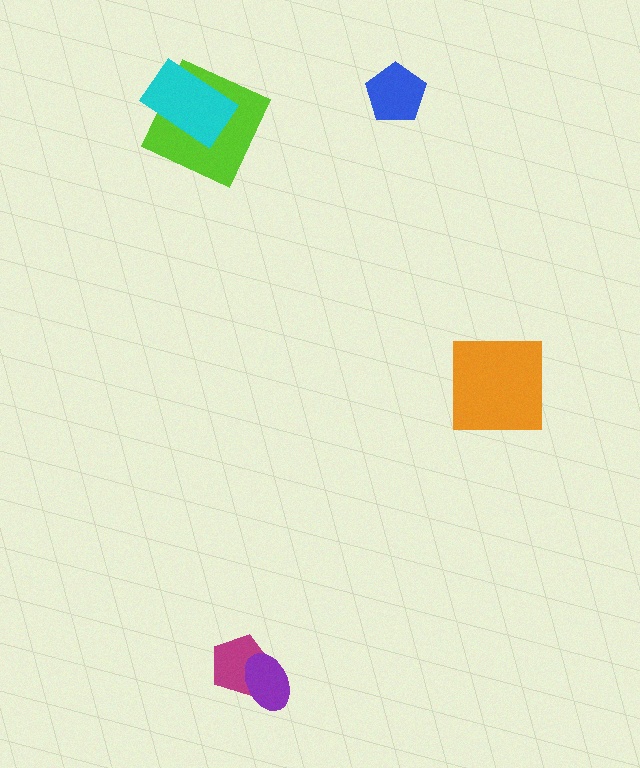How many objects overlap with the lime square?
1 object overlaps with the lime square.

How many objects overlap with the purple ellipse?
1 object overlaps with the purple ellipse.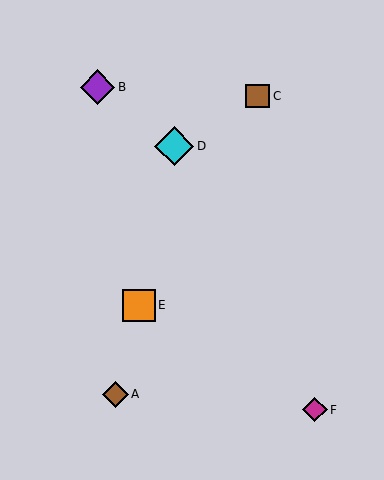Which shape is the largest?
The cyan diamond (labeled D) is the largest.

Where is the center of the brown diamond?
The center of the brown diamond is at (115, 394).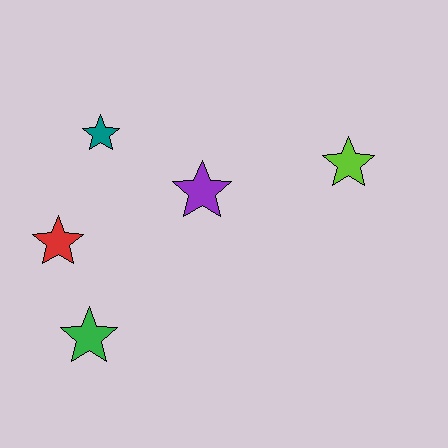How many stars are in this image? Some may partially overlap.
There are 5 stars.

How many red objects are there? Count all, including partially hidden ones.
There is 1 red object.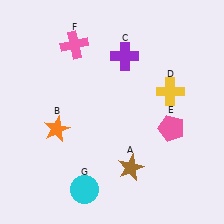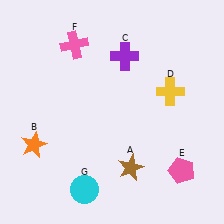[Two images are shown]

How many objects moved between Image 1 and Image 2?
2 objects moved between the two images.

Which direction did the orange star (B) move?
The orange star (B) moved left.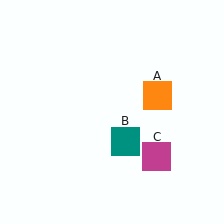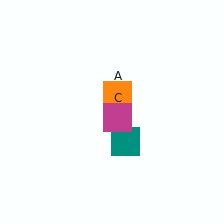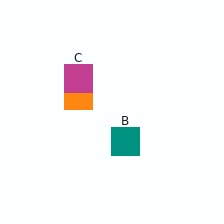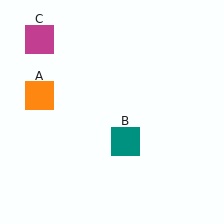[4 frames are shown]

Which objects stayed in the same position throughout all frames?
Teal square (object B) remained stationary.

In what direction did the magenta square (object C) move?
The magenta square (object C) moved up and to the left.